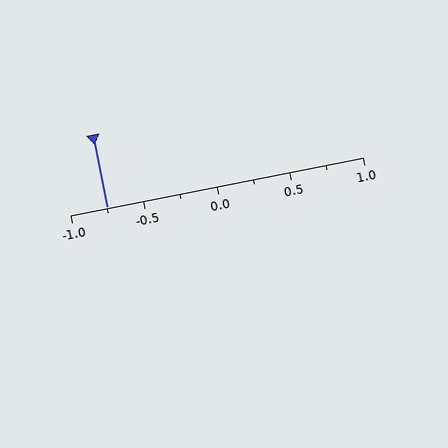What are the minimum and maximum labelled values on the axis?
The axis runs from -1.0 to 1.0.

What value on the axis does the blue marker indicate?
The marker indicates approximately -0.75.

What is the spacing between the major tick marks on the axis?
The major ticks are spaced 0.5 apart.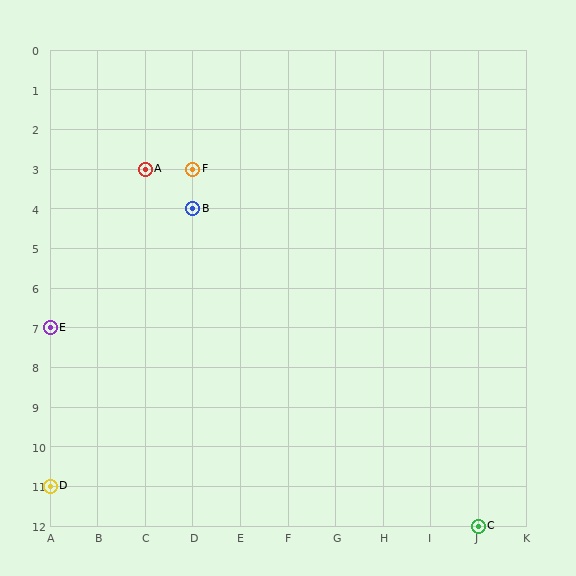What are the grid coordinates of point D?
Point D is at grid coordinates (A, 11).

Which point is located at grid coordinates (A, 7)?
Point E is at (A, 7).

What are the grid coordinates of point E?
Point E is at grid coordinates (A, 7).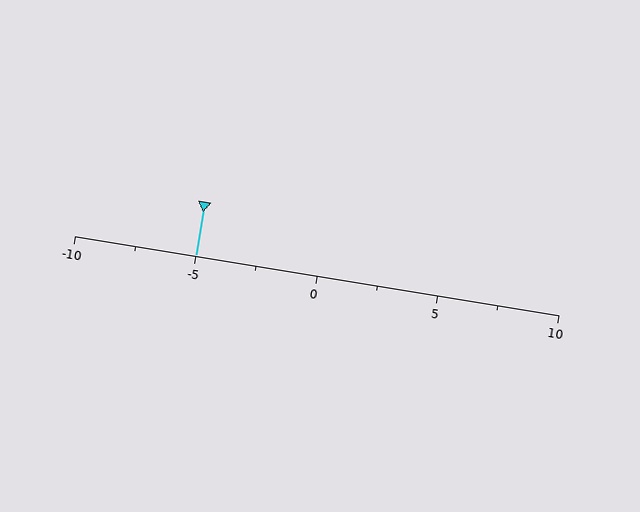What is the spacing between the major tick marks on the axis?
The major ticks are spaced 5 apart.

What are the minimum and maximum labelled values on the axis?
The axis runs from -10 to 10.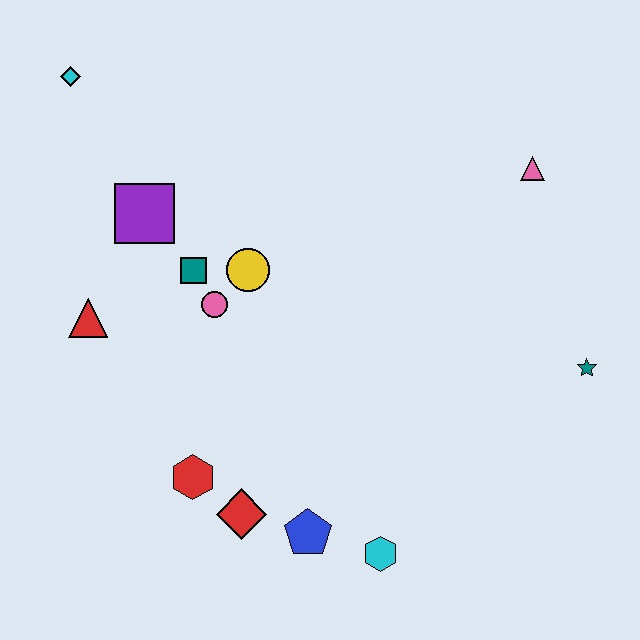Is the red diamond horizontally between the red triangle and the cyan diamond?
No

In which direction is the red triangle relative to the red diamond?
The red triangle is above the red diamond.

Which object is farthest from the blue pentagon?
The cyan diamond is farthest from the blue pentagon.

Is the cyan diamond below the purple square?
No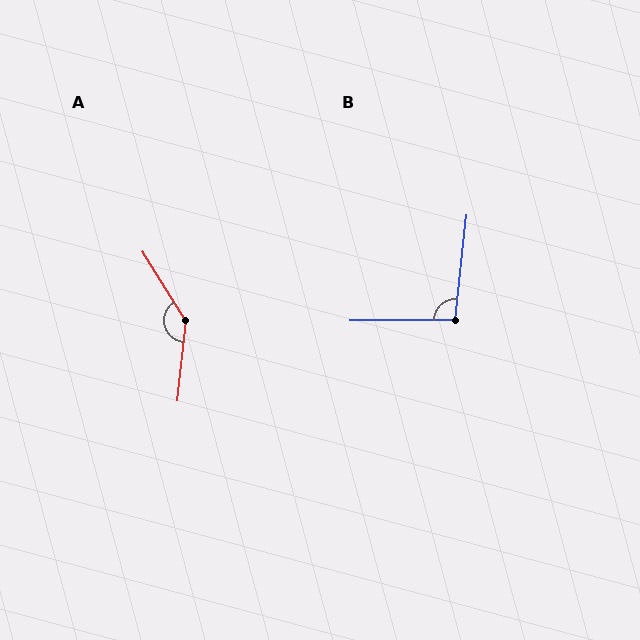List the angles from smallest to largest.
B (96°), A (142°).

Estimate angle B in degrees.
Approximately 96 degrees.